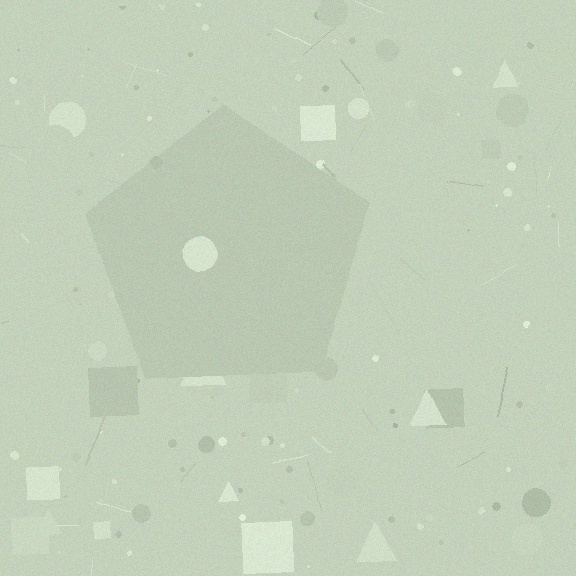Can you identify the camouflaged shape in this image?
The camouflaged shape is a pentagon.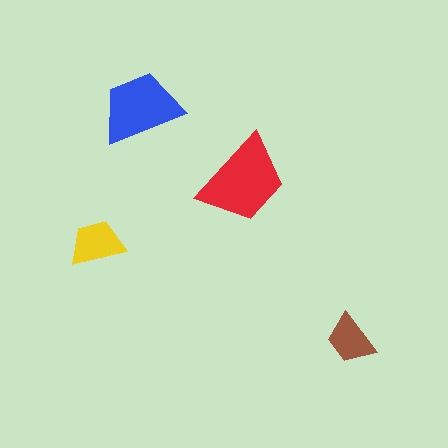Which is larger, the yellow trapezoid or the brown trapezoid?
The yellow one.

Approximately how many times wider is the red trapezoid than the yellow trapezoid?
About 1.5 times wider.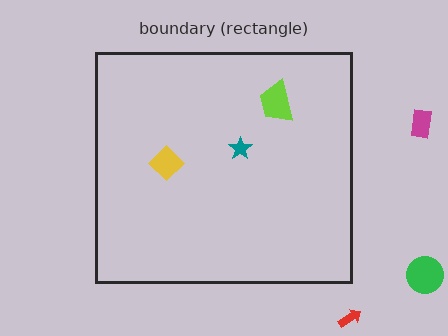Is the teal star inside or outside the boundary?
Inside.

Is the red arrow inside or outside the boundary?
Outside.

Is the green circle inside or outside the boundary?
Outside.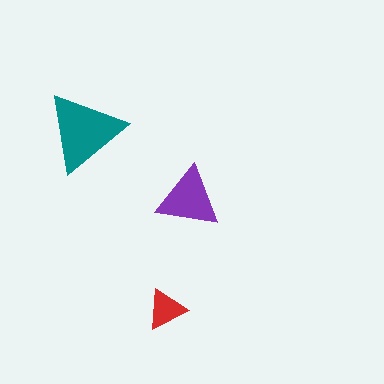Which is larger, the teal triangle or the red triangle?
The teal one.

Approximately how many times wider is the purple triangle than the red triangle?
About 1.5 times wider.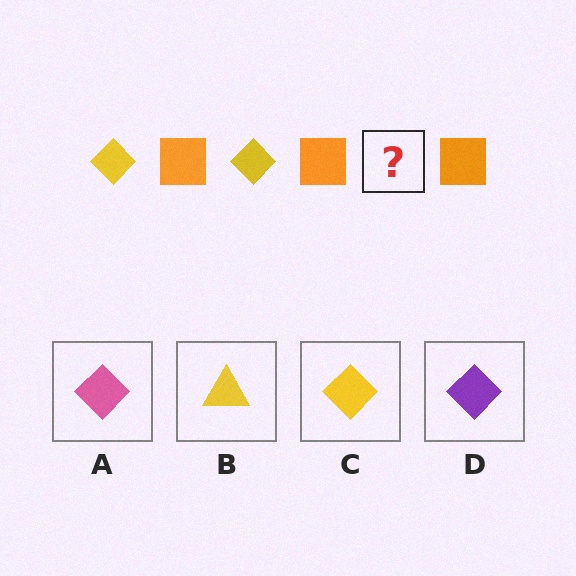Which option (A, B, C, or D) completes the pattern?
C.